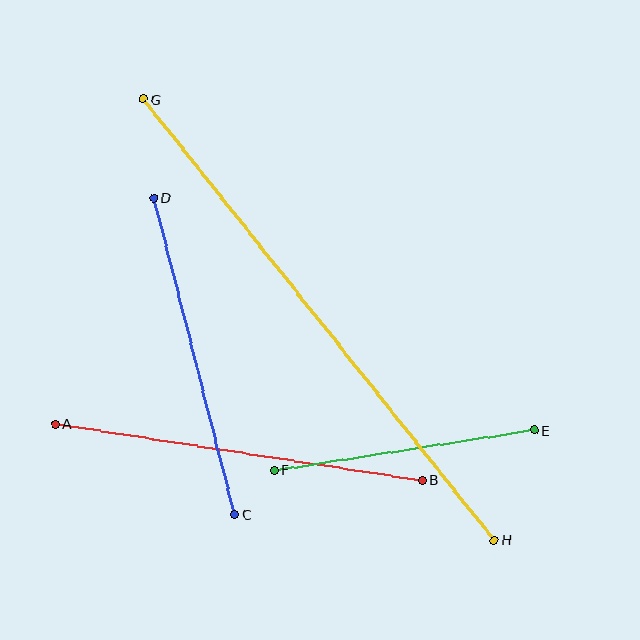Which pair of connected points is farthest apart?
Points G and H are farthest apart.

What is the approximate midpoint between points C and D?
The midpoint is at approximately (194, 356) pixels.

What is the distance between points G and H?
The distance is approximately 563 pixels.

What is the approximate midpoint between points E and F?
The midpoint is at approximately (404, 450) pixels.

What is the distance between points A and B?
The distance is approximately 371 pixels.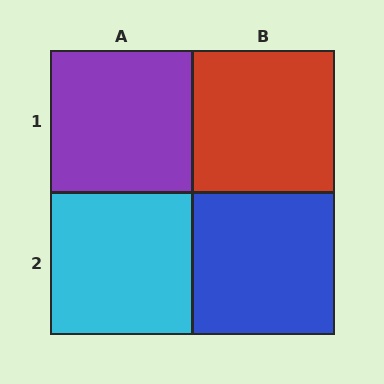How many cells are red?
1 cell is red.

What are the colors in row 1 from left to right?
Purple, red.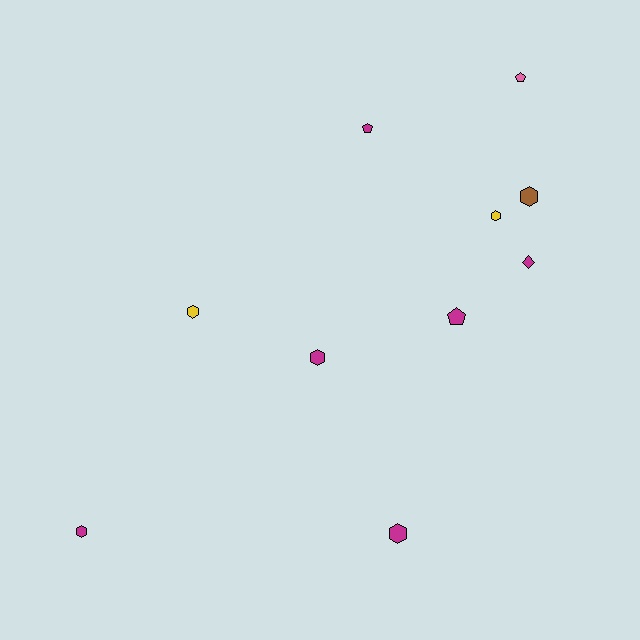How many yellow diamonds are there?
There are no yellow diamonds.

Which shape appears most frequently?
Hexagon, with 6 objects.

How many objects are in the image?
There are 10 objects.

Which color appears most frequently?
Magenta, with 6 objects.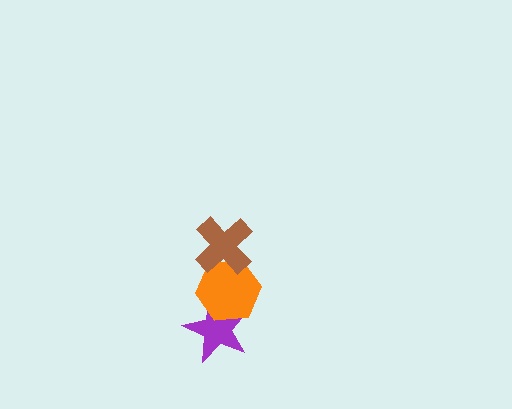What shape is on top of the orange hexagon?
The brown cross is on top of the orange hexagon.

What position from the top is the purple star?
The purple star is 3rd from the top.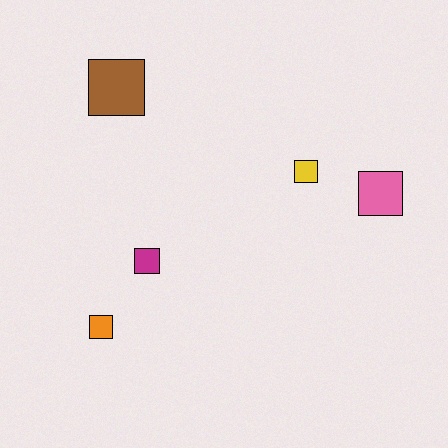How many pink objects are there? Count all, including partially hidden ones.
There is 1 pink object.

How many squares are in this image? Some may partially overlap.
There are 5 squares.